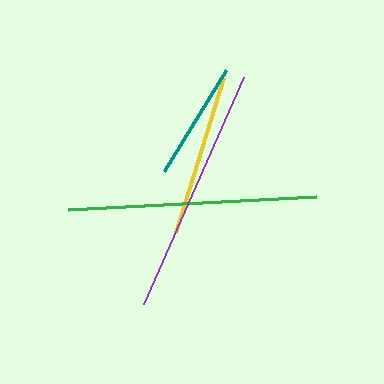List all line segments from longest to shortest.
From longest to shortest: purple, green, yellow, teal.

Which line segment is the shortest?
The teal line is the shortest at approximately 118 pixels.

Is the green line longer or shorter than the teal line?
The green line is longer than the teal line.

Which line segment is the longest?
The purple line is the longest at approximately 248 pixels.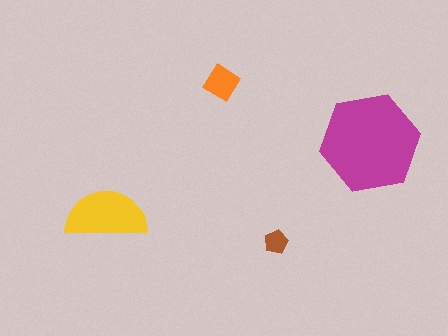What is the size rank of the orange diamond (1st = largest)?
3rd.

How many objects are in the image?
There are 4 objects in the image.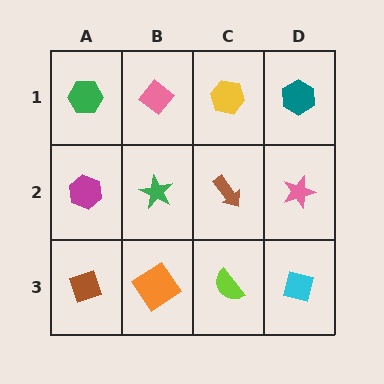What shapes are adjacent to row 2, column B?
A pink diamond (row 1, column B), an orange diamond (row 3, column B), a magenta hexagon (row 2, column A), a brown arrow (row 2, column C).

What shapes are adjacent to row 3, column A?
A magenta hexagon (row 2, column A), an orange diamond (row 3, column B).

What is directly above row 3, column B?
A green star.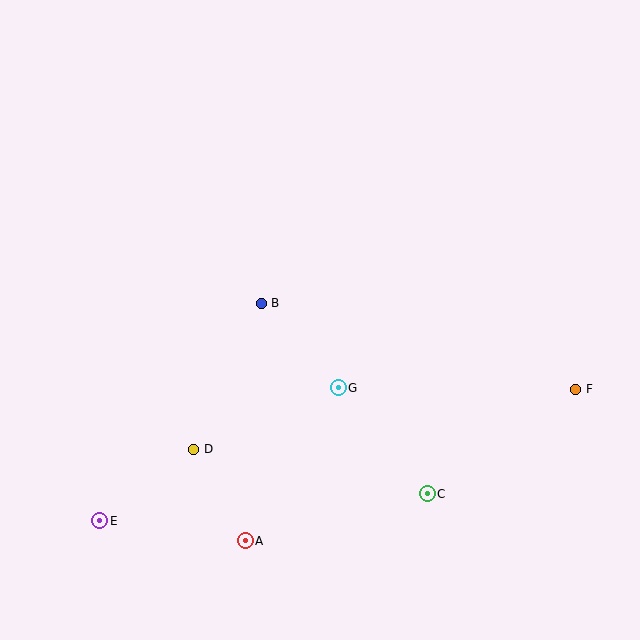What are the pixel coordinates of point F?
Point F is at (576, 389).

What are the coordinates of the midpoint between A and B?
The midpoint between A and B is at (253, 422).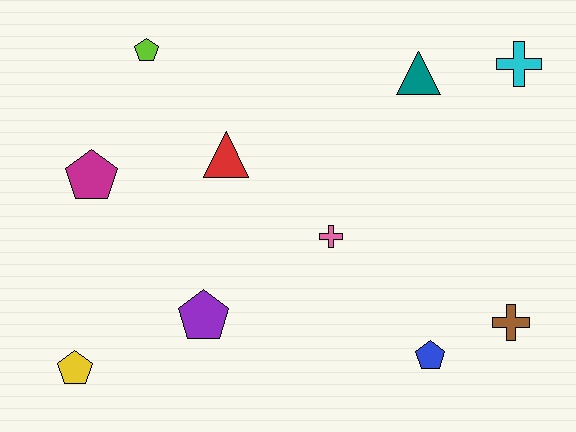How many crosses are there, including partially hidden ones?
There are 3 crosses.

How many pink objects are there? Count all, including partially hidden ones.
There is 1 pink object.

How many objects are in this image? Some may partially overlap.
There are 10 objects.